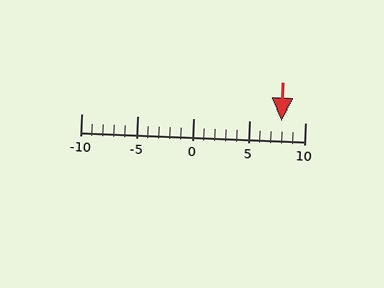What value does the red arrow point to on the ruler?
The red arrow points to approximately 8.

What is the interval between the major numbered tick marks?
The major tick marks are spaced 5 units apart.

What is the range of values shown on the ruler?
The ruler shows values from -10 to 10.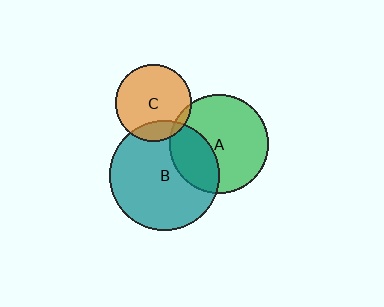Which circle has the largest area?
Circle B (teal).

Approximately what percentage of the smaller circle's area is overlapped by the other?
Approximately 15%.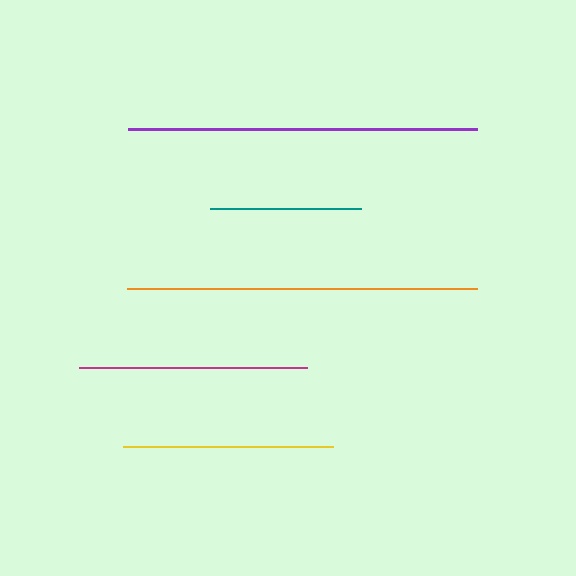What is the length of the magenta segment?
The magenta segment is approximately 229 pixels long.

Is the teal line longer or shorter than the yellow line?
The yellow line is longer than the teal line.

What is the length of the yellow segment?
The yellow segment is approximately 210 pixels long.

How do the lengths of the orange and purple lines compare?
The orange and purple lines are approximately the same length.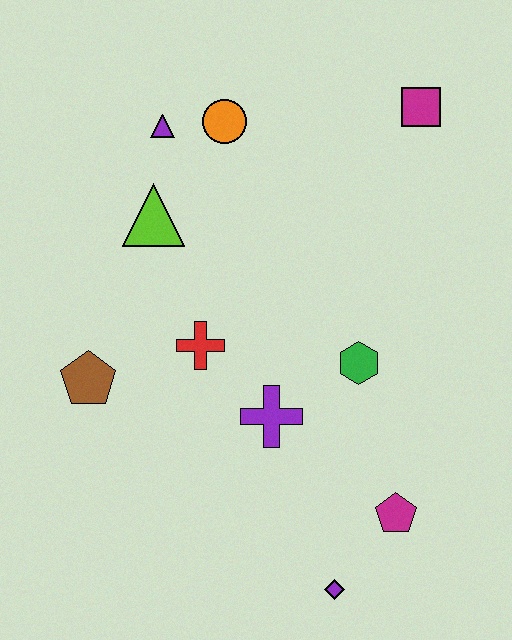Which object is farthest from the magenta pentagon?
The purple triangle is farthest from the magenta pentagon.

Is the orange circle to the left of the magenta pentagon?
Yes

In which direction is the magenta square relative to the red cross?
The magenta square is above the red cross.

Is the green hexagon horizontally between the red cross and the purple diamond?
No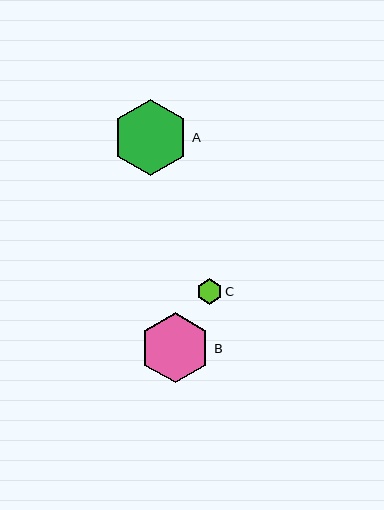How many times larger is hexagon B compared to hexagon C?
Hexagon B is approximately 2.8 times the size of hexagon C.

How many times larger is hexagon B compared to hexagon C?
Hexagon B is approximately 2.8 times the size of hexagon C.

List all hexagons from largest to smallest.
From largest to smallest: A, B, C.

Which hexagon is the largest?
Hexagon A is the largest with a size of approximately 76 pixels.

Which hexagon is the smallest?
Hexagon C is the smallest with a size of approximately 25 pixels.